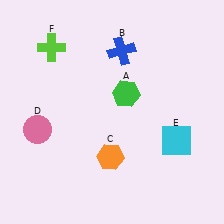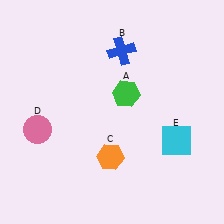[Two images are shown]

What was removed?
The lime cross (F) was removed in Image 2.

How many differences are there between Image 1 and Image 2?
There is 1 difference between the two images.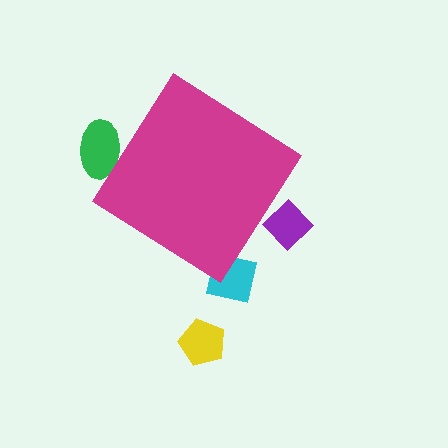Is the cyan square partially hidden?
Yes, the cyan square is partially hidden behind the magenta diamond.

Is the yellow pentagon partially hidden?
No, the yellow pentagon is fully visible.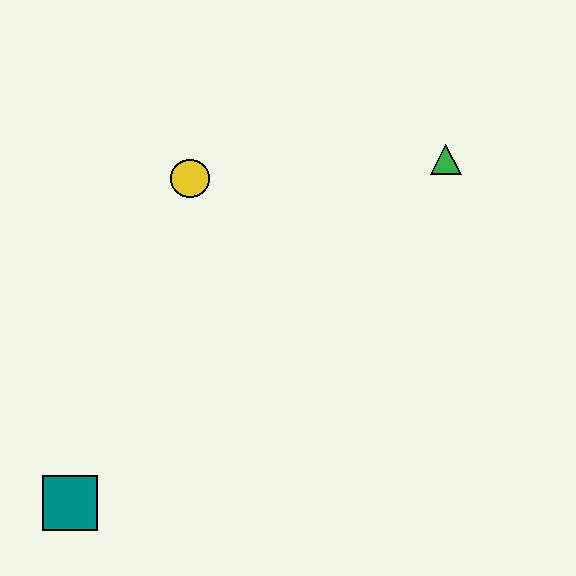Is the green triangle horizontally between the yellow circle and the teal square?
No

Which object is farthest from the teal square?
The green triangle is farthest from the teal square.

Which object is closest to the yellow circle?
The green triangle is closest to the yellow circle.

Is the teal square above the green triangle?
No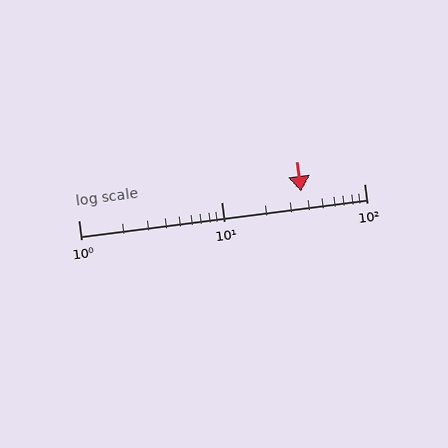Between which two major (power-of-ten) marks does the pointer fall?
The pointer is between 10 and 100.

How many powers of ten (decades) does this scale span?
The scale spans 2 decades, from 1 to 100.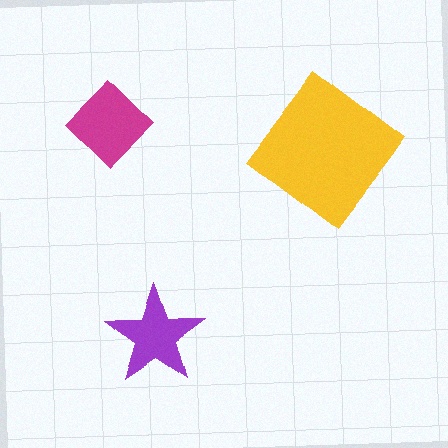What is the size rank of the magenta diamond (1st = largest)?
2nd.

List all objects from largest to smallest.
The yellow diamond, the magenta diamond, the purple star.